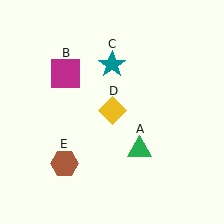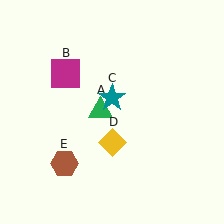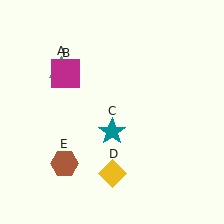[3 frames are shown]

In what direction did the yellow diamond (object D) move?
The yellow diamond (object D) moved down.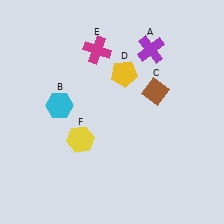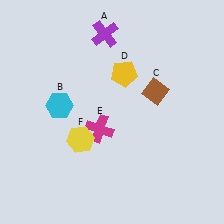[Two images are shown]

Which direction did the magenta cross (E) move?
The magenta cross (E) moved down.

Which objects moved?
The objects that moved are: the purple cross (A), the magenta cross (E).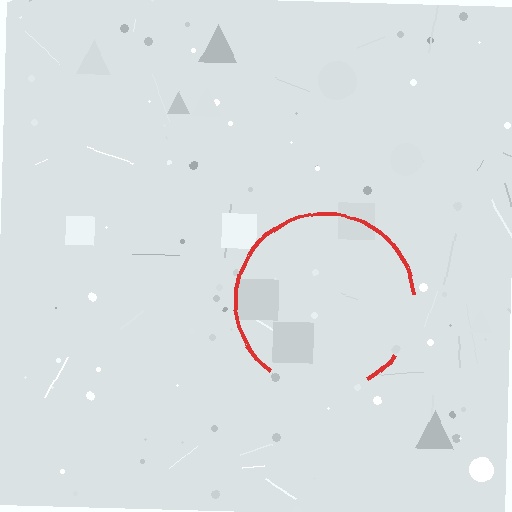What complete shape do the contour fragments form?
The contour fragments form a circle.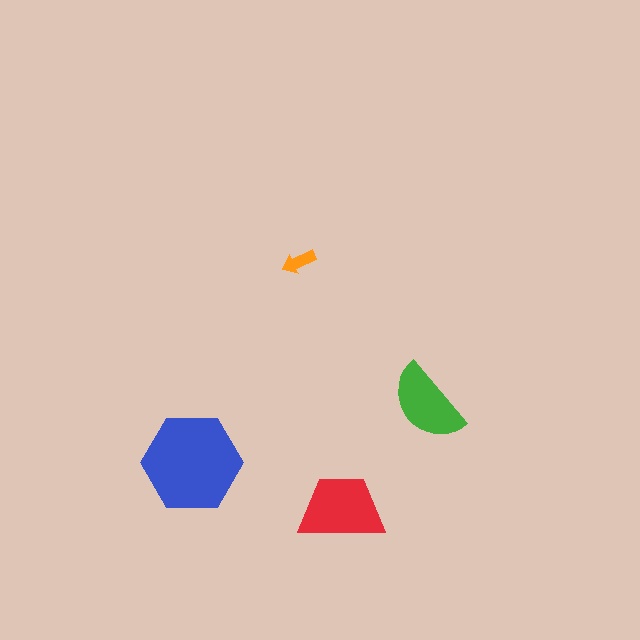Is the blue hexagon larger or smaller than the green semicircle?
Larger.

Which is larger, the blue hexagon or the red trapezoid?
The blue hexagon.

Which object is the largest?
The blue hexagon.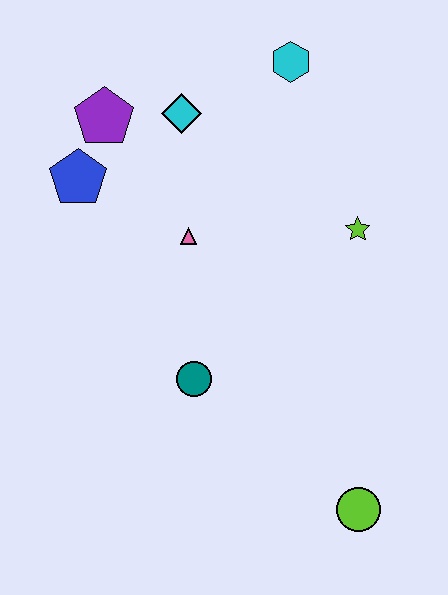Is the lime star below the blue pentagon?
Yes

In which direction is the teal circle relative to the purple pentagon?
The teal circle is below the purple pentagon.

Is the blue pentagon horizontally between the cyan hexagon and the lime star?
No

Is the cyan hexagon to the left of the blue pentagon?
No